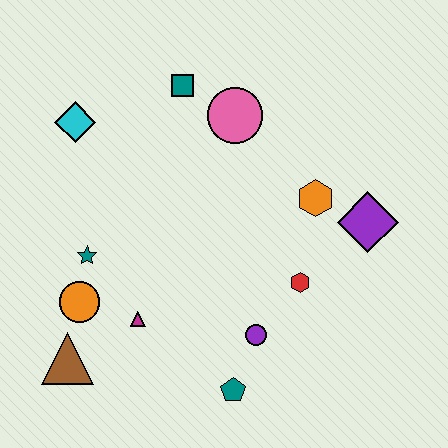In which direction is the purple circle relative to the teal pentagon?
The purple circle is above the teal pentagon.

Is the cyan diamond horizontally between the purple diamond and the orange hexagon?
No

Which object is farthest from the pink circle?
The brown triangle is farthest from the pink circle.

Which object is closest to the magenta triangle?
The orange circle is closest to the magenta triangle.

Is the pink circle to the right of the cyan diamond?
Yes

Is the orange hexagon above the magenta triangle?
Yes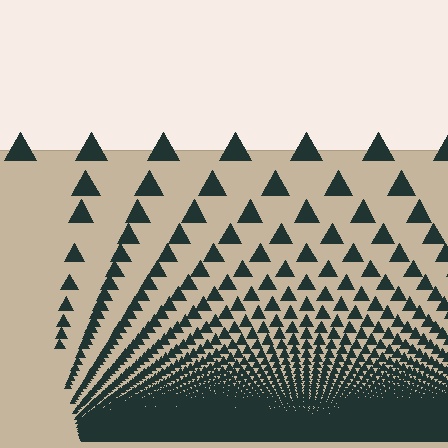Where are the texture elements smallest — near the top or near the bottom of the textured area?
Near the bottom.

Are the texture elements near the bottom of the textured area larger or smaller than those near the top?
Smaller. The gradient is inverted — elements near the bottom are smaller and denser.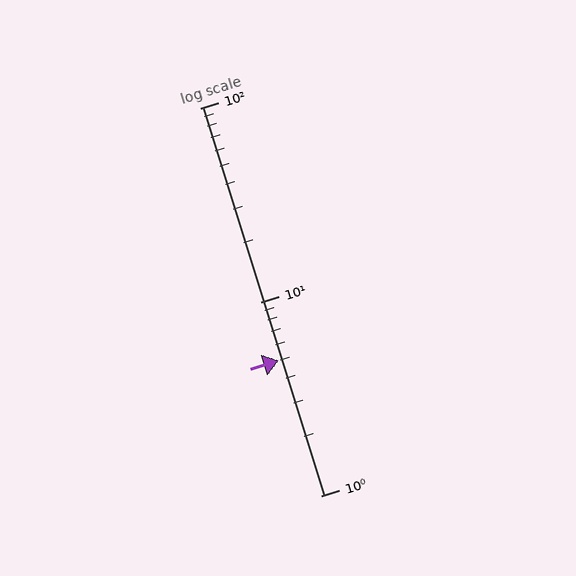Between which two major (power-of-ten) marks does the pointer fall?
The pointer is between 1 and 10.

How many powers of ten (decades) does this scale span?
The scale spans 2 decades, from 1 to 100.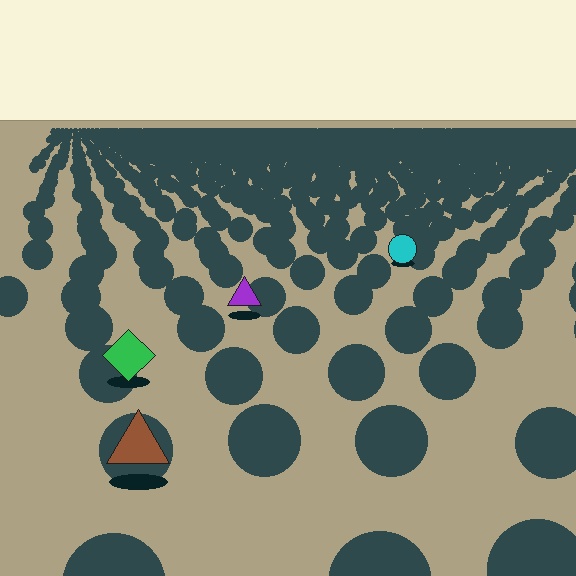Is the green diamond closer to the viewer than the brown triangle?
No. The brown triangle is closer — you can tell from the texture gradient: the ground texture is coarser near it.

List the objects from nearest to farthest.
From nearest to farthest: the brown triangle, the green diamond, the purple triangle, the cyan circle.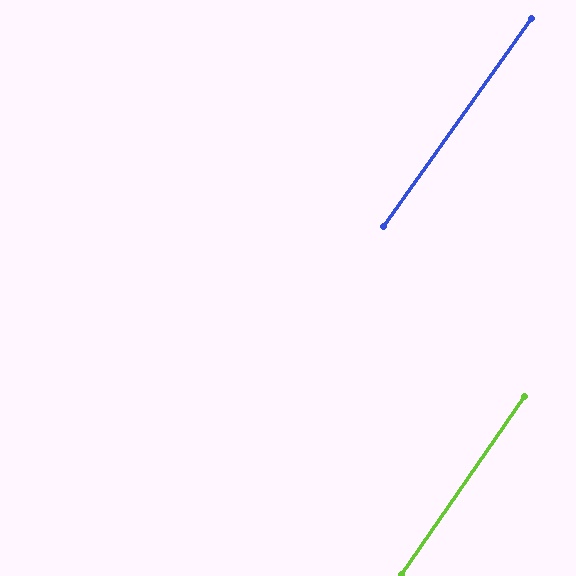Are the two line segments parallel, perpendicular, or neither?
Parallel — their directions differ by only 0.6°.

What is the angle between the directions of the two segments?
Approximately 1 degree.